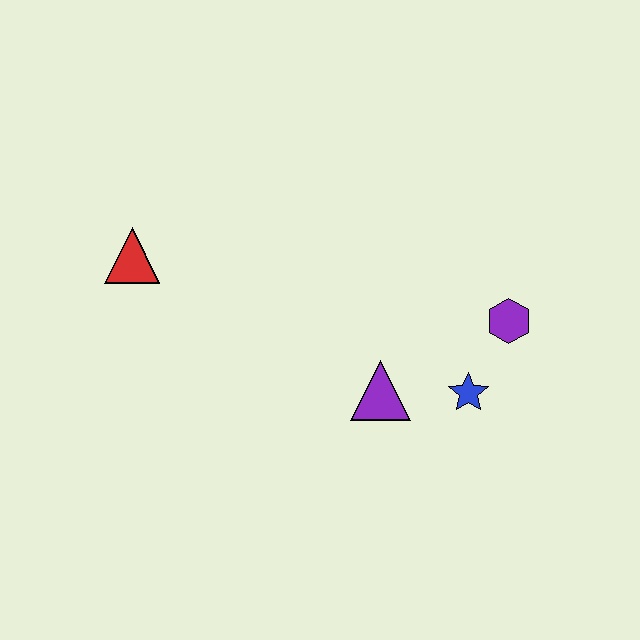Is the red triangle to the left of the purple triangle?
Yes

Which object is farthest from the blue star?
The red triangle is farthest from the blue star.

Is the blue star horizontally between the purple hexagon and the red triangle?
Yes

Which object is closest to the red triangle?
The purple triangle is closest to the red triangle.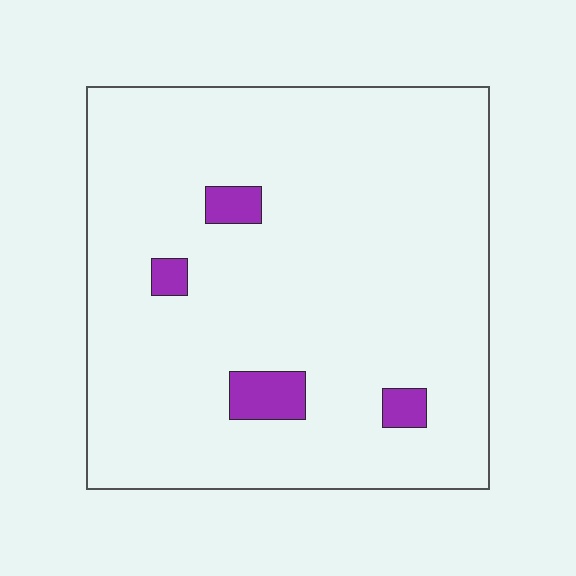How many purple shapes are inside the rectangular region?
4.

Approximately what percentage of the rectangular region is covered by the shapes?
Approximately 5%.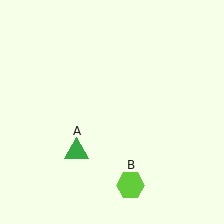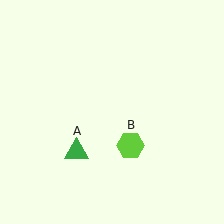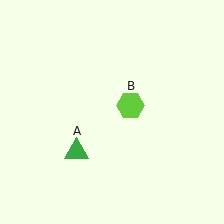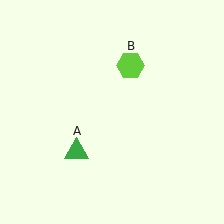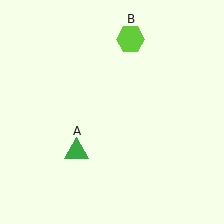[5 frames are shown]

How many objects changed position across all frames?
1 object changed position: lime hexagon (object B).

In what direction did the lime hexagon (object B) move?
The lime hexagon (object B) moved up.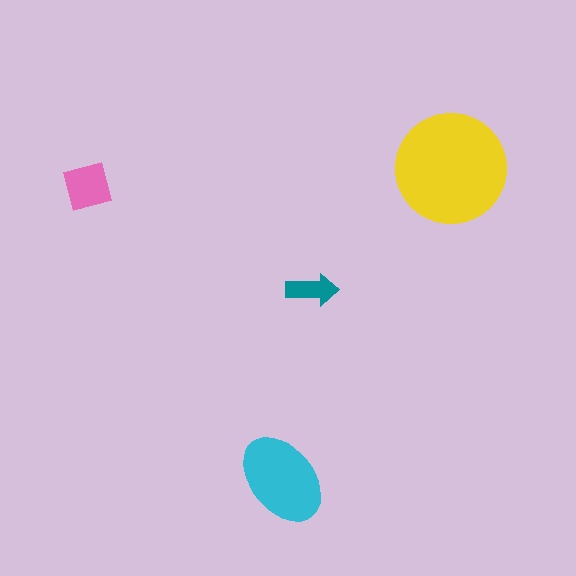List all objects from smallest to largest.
The teal arrow, the pink diamond, the cyan ellipse, the yellow circle.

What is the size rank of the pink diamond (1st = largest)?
3rd.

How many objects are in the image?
There are 4 objects in the image.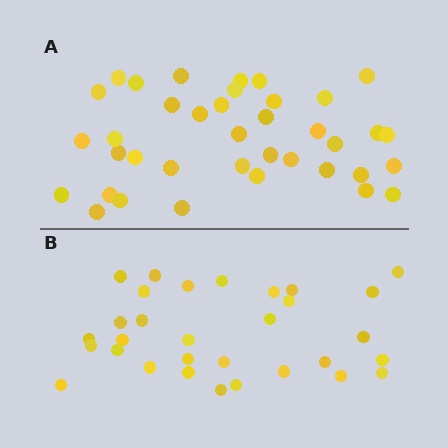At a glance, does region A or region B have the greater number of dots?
Region A (the top region) has more dots.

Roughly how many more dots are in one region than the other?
Region A has roughly 8 or so more dots than region B.